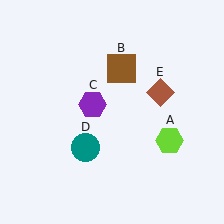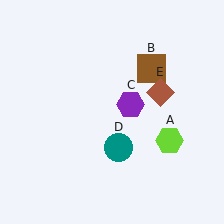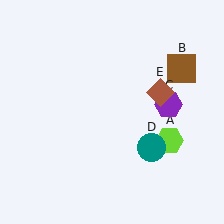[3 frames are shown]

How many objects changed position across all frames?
3 objects changed position: brown square (object B), purple hexagon (object C), teal circle (object D).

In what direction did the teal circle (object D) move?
The teal circle (object D) moved right.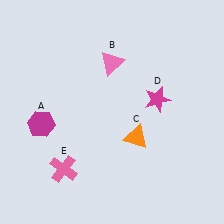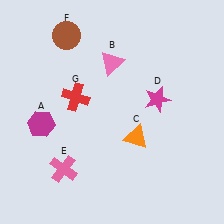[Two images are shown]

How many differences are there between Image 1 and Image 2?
There are 2 differences between the two images.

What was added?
A brown circle (F), a red cross (G) were added in Image 2.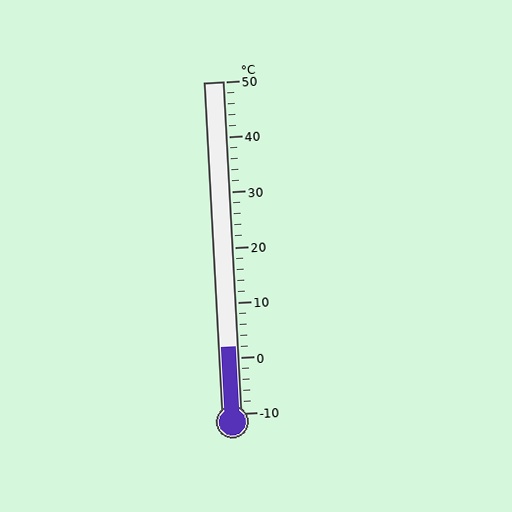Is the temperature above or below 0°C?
The temperature is above 0°C.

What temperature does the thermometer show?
The thermometer shows approximately 2°C.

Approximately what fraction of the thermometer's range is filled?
The thermometer is filled to approximately 20% of its range.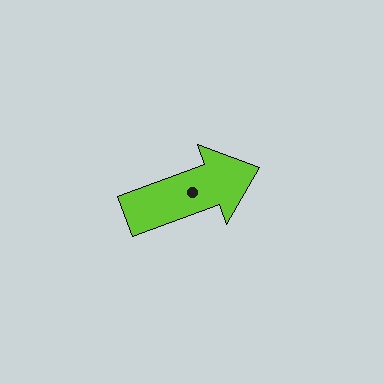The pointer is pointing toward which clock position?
Roughly 2 o'clock.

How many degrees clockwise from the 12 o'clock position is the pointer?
Approximately 70 degrees.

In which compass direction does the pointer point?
East.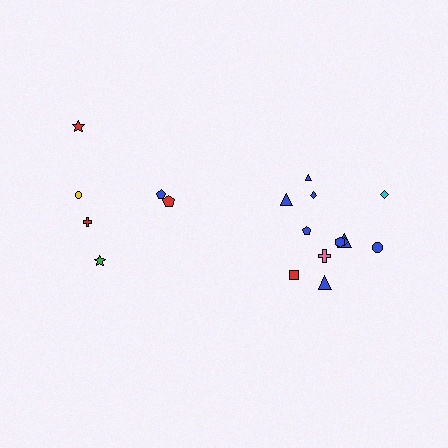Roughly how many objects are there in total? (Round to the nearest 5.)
Roughly 20 objects in total.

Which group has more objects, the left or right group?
The right group.